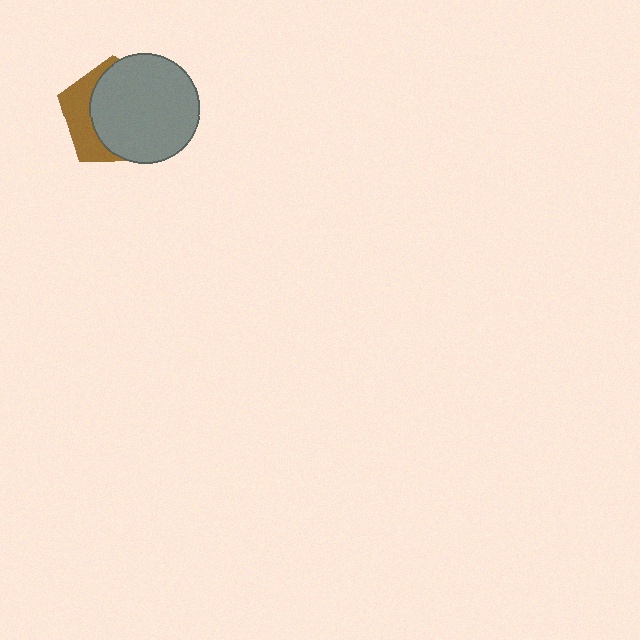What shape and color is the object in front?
The object in front is a gray circle.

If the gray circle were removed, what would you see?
You would see the complete brown pentagon.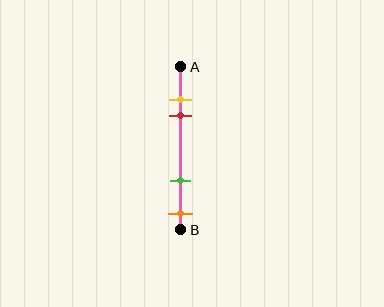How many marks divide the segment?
There are 4 marks dividing the segment.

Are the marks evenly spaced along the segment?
No, the marks are not evenly spaced.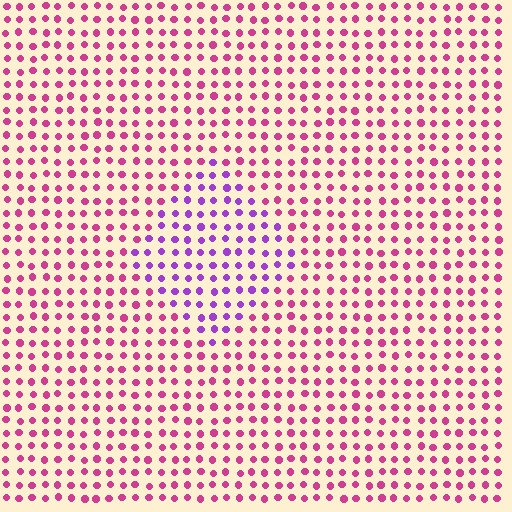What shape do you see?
I see a diamond.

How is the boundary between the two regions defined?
The boundary is defined purely by a slight shift in hue (about 45 degrees). Spacing, size, and orientation are identical on both sides.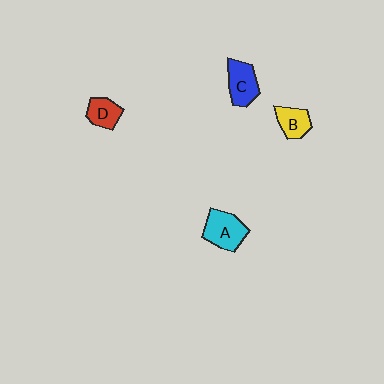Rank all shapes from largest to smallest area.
From largest to smallest: A (cyan), C (blue), B (yellow), D (red).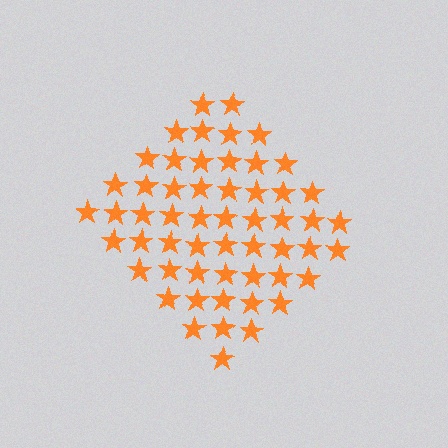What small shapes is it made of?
It is made of small stars.